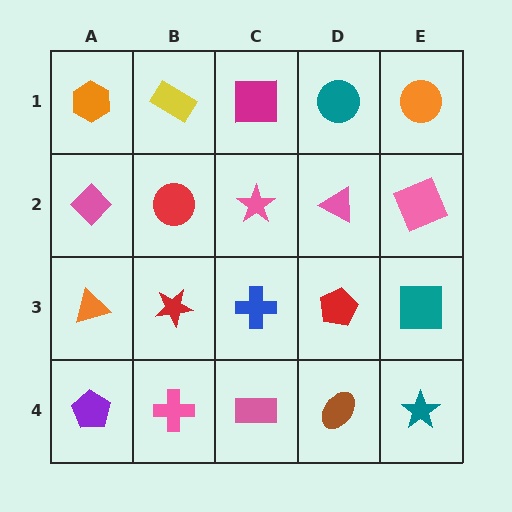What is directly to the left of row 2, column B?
A pink diamond.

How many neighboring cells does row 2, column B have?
4.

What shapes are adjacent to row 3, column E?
A pink square (row 2, column E), a teal star (row 4, column E), a red pentagon (row 3, column D).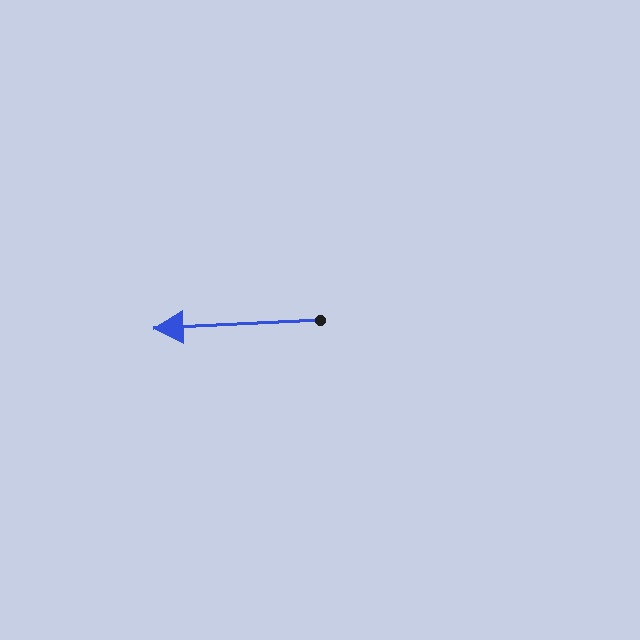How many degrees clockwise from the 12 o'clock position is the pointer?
Approximately 267 degrees.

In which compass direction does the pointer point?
West.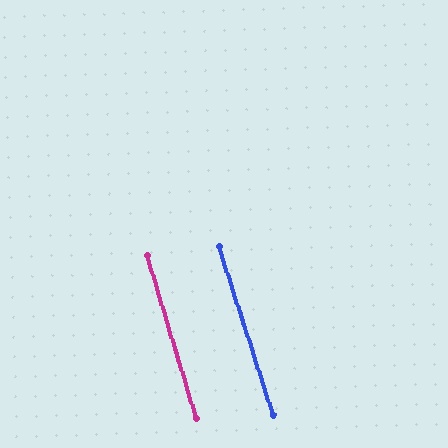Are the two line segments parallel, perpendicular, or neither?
Parallel — their directions differ by only 1.0°.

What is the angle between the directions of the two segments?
Approximately 1 degree.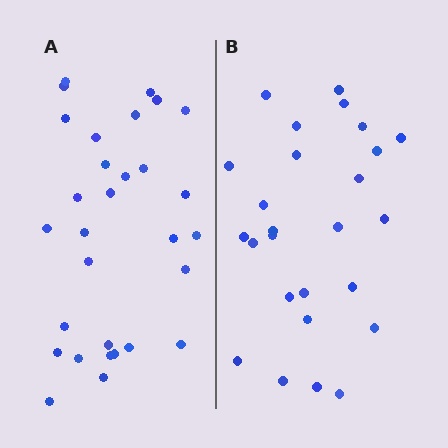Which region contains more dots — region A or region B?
Region A (the left region) has more dots.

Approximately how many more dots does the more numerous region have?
Region A has about 4 more dots than region B.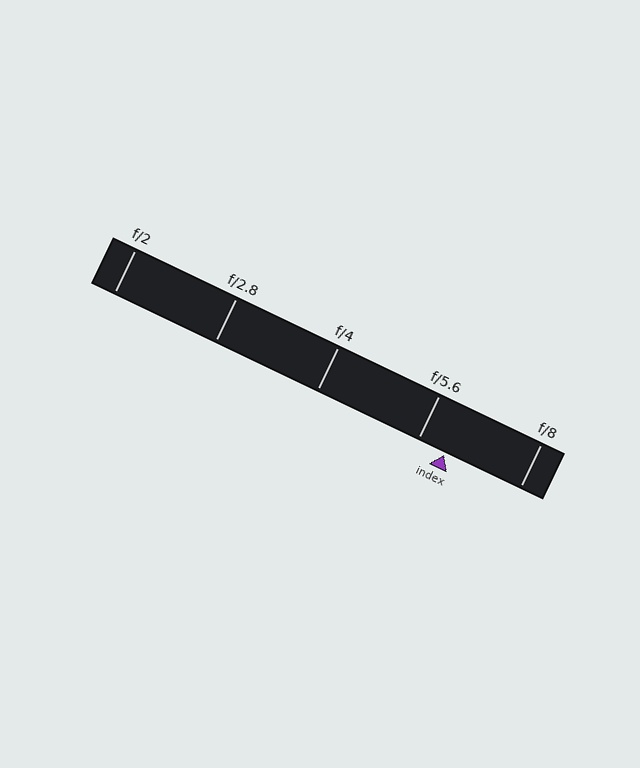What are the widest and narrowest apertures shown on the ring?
The widest aperture shown is f/2 and the narrowest is f/8.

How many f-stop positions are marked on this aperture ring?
There are 5 f-stop positions marked.